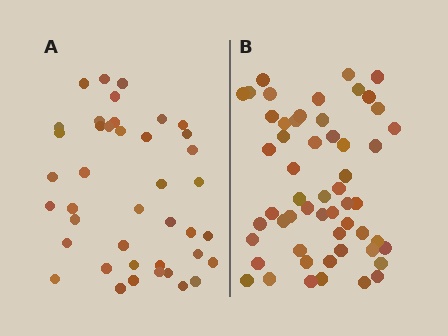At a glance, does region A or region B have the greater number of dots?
Region B (the right region) has more dots.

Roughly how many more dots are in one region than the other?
Region B has approximately 15 more dots than region A.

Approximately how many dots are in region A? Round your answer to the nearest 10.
About 40 dots. (The exact count is 41, which rounds to 40.)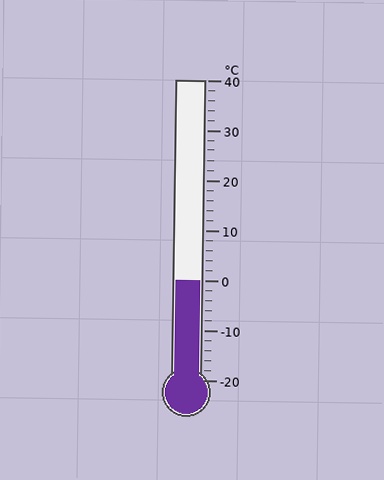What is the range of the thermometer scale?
The thermometer scale ranges from -20°C to 40°C.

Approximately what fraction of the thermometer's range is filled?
The thermometer is filled to approximately 35% of its range.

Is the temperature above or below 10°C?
The temperature is below 10°C.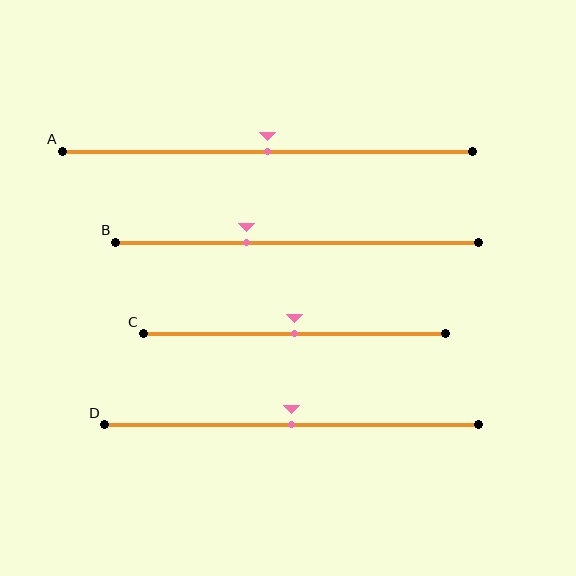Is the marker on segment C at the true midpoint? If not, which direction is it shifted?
Yes, the marker on segment C is at the true midpoint.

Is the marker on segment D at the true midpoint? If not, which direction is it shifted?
Yes, the marker on segment D is at the true midpoint.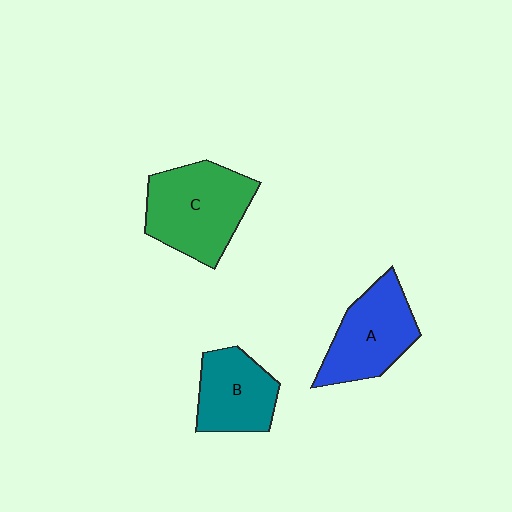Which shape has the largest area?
Shape C (green).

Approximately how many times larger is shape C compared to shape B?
Approximately 1.4 times.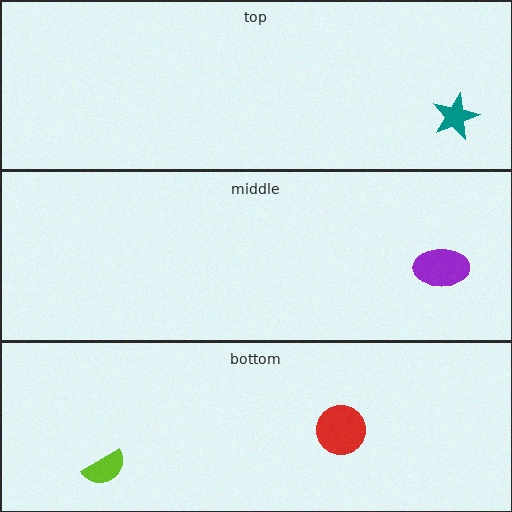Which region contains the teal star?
The top region.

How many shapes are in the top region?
1.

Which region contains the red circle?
The bottom region.